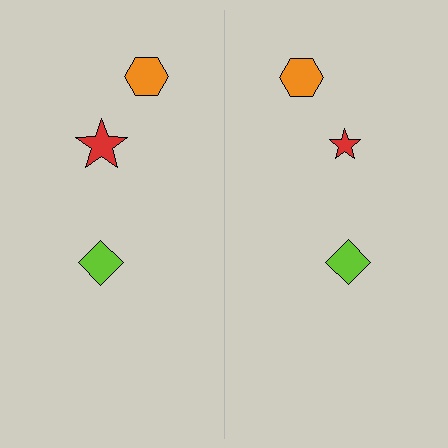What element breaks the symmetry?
The red star on the right side has a different size than its mirror counterpart.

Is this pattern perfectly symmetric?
No, the pattern is not perfectly symmetric. The red star on the right side has a different size than its mirror counterpart.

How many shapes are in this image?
There are 6 shapes in this image.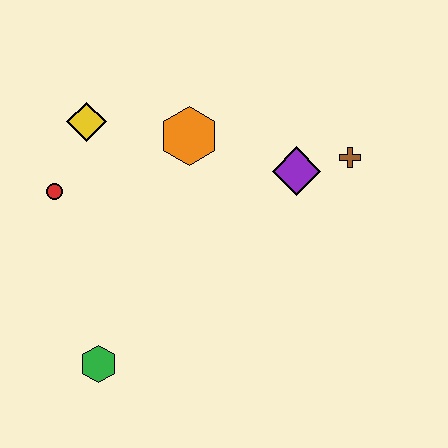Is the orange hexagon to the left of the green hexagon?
No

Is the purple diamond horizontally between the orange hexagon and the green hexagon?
No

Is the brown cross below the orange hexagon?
Yes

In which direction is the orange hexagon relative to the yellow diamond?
The orange hexagon is to the right of the yellow diamond.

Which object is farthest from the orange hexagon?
The green hexagon is farthest from the orange hexagon.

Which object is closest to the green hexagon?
The red circle is closest to the green hexagon.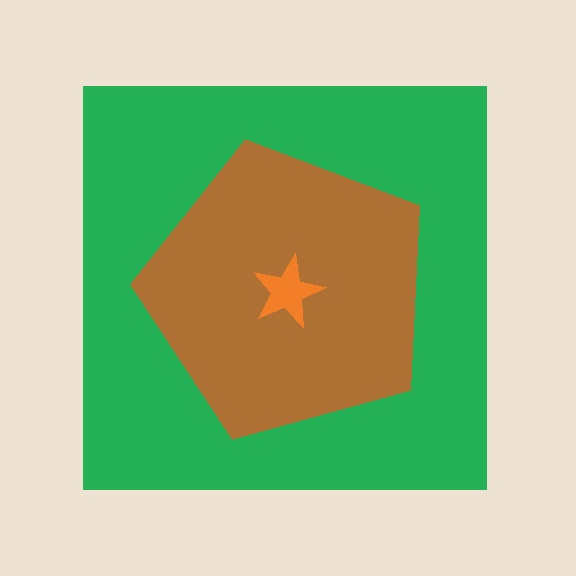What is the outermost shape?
The green square.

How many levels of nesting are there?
3.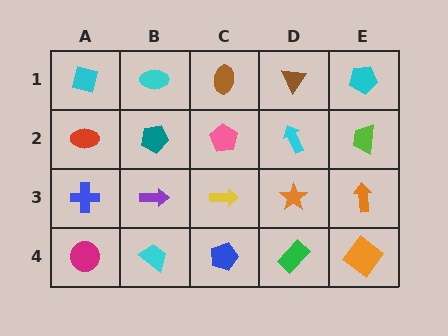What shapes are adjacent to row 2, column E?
A cyan pentagon (row 1, column E), an orange arrow (row 3, column E), a cyan arrow (row 2, column D).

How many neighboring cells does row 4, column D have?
3.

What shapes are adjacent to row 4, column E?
An orange arrow (row 3, column E), a green rectangle (row 4, column D).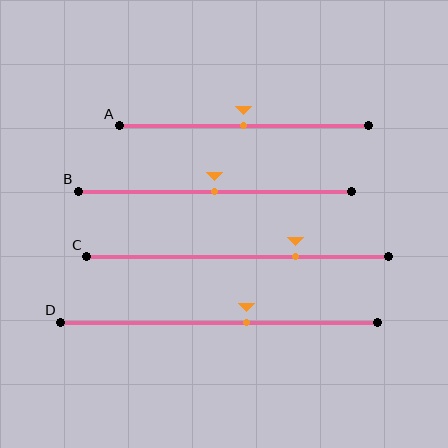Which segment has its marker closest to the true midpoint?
Segment A has its marker closest to the true midpoint.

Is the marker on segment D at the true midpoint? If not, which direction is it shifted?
No, the marker on segment D is shifted to the right by about 9% of the segment length.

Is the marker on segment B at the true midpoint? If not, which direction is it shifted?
Yes, the marker on segment B is at the true midpoint.